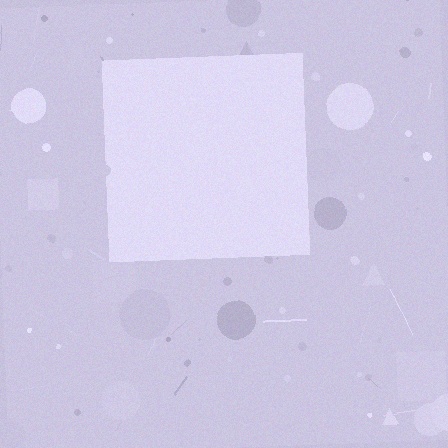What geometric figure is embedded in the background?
A square is embedded in the background.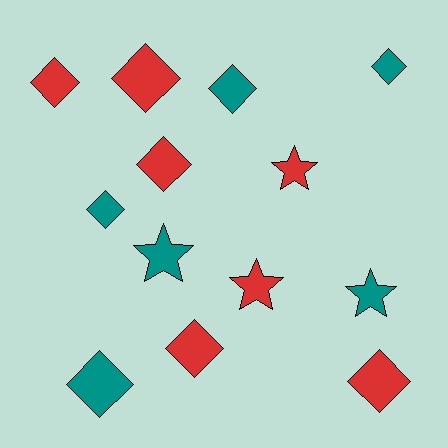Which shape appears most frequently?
Diamond, with 9 objects.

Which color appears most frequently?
Red, with 7 objects.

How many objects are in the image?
There are 13 objects.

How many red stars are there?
There are 2 red stars.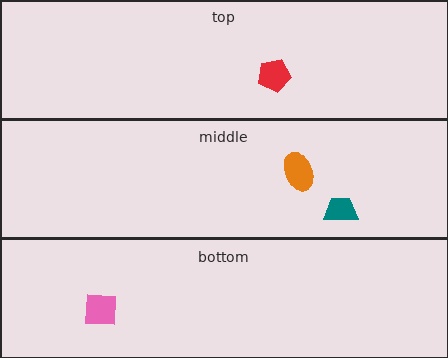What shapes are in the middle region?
The teal trapezoid, the orange ellipse.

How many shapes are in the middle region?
2.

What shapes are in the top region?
The red pentagon.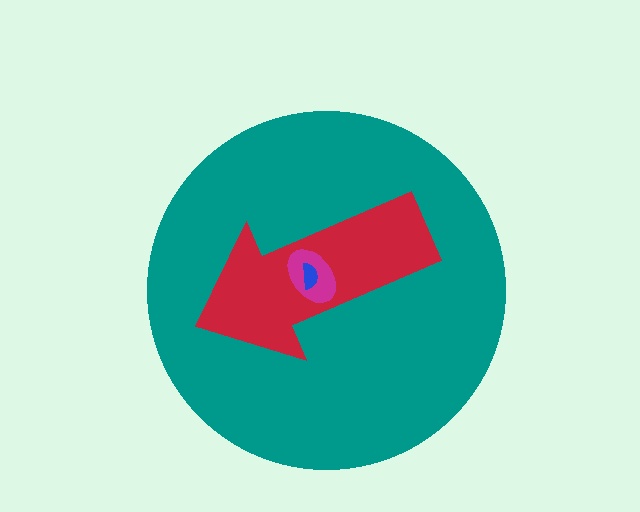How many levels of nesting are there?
4.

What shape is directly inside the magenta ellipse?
The blue semicircle.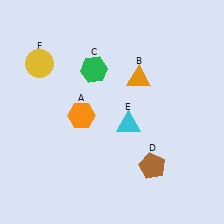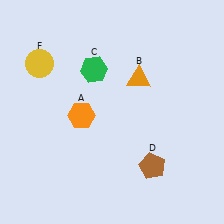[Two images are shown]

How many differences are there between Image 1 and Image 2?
There is 1 difference between the two images.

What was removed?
The cyan triangle (E) was removed in Image 2.